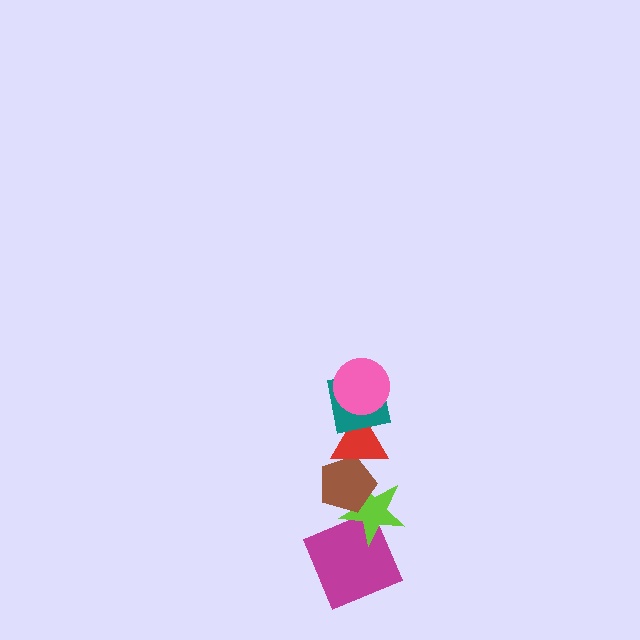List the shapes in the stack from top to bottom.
From top to bottom: the pink circle, the teal square, the red triangle, the brown pentagon, the lime star, the magenta square.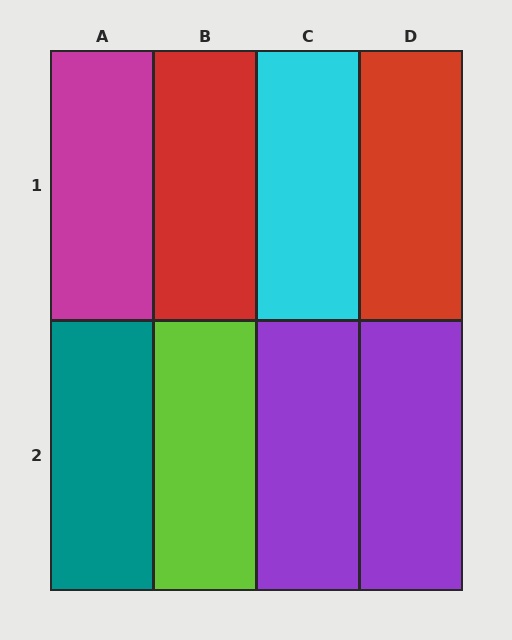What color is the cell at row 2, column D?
Purple.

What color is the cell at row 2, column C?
Purple.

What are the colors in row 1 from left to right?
Magenta, red, cyan, red.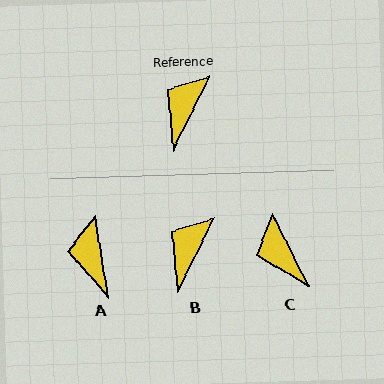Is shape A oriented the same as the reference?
No, it is off by about 35 degrees.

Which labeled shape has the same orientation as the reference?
B.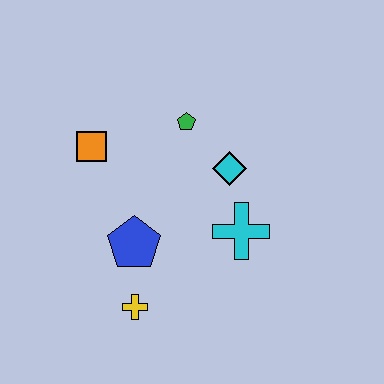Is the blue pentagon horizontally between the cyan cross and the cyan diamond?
No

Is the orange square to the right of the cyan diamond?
No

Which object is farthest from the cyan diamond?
The yellow cross is farthest from the cyan diamond.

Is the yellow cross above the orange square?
No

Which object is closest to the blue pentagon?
The yellow cross is closest to the blue pentagon.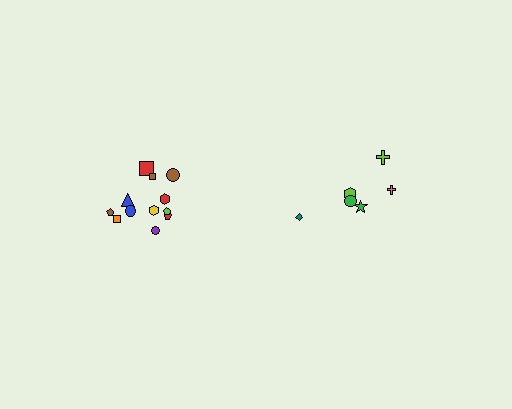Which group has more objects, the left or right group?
The left group.